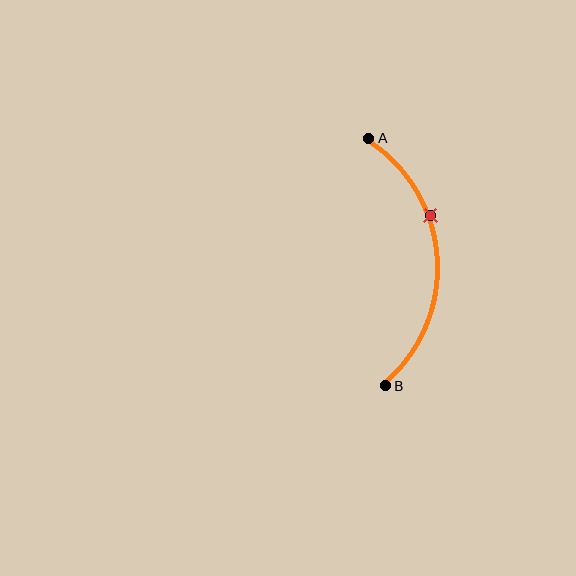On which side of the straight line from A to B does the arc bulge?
The arc bulges to the right of the straight line connecting A and B.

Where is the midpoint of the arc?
The arc midpoint is the point on the curve farthest from the straight line joining A and B. It sits to the right of that line.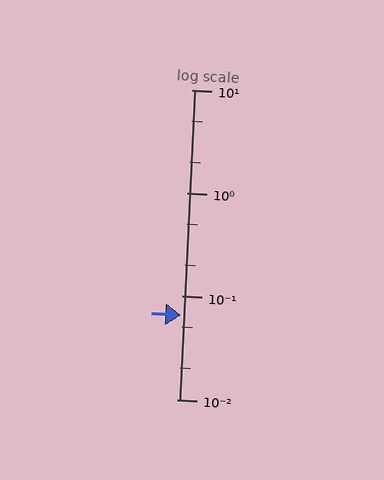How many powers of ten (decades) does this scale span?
The scale spans 3 decades, from 0.01 to 10.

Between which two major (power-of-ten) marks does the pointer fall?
The pointer is between 0.01 and 0.1.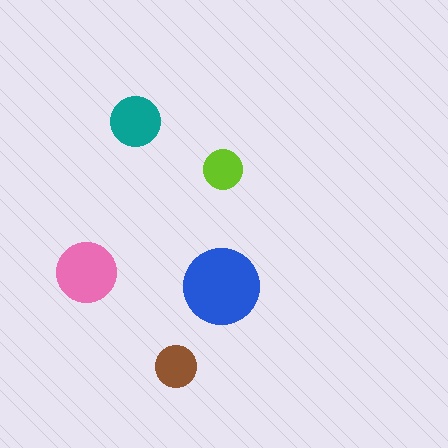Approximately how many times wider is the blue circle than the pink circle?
About 1.5 times wider.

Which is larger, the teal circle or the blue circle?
The blue one.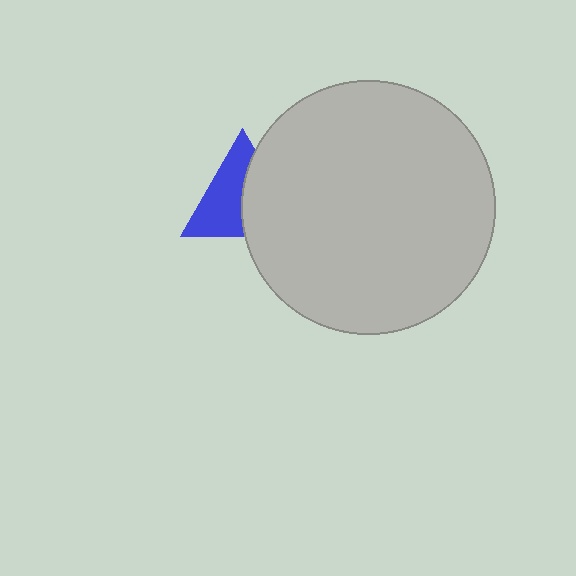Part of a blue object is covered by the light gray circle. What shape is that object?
It is a triangle.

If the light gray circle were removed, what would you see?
You would see the complete blue triangle.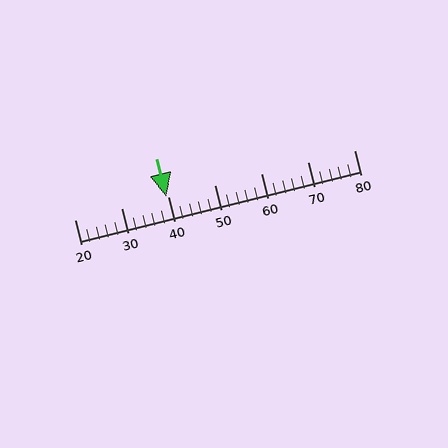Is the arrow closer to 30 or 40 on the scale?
The arrow is closer to 40.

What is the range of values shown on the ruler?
The ruler shows values from 20 to 80.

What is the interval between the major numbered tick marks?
The major tick marks are spaced 10 units apart.